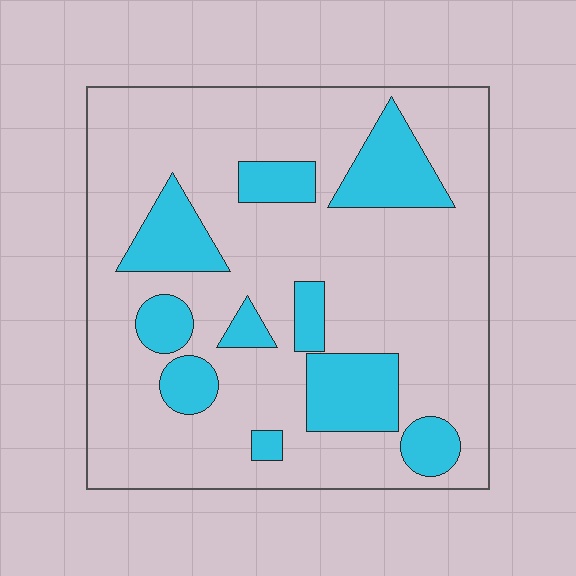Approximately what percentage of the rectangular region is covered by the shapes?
Approximately 25%.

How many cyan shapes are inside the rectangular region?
10.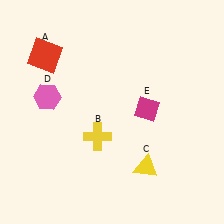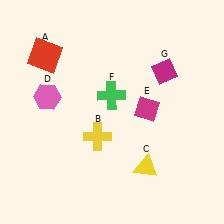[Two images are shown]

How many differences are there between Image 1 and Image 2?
There are 2 differences between the two images.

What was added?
A green cross (F), a magenta diamond (G) were added in Image 2.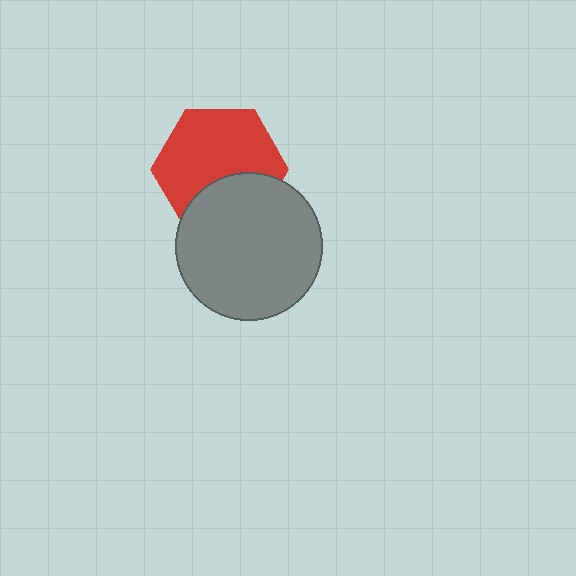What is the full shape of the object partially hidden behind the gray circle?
The partially hidden object is a red hexagon.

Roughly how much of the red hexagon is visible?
Most of it is visible (roughly 66%).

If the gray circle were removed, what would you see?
You would see the complete red hexagon.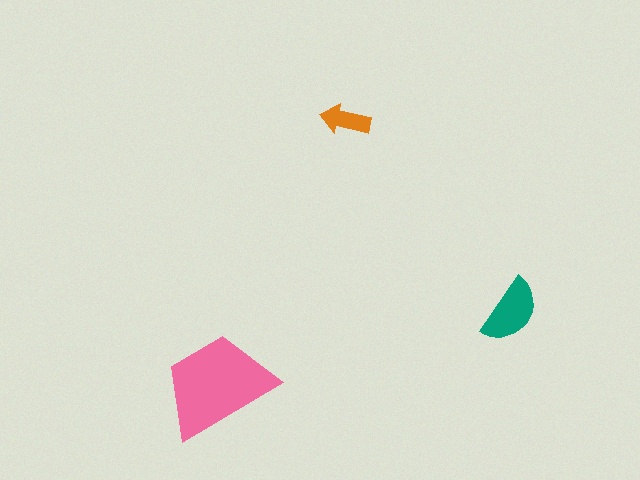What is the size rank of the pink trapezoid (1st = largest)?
1st.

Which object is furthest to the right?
The teal semicircle is rightmost.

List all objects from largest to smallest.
The pink trapezoid, the teal semicircle, the orange arrow.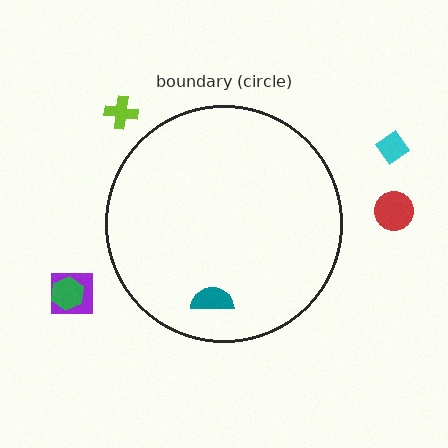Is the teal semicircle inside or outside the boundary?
Inside.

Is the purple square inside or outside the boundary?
Outside.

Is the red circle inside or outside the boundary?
Outside.